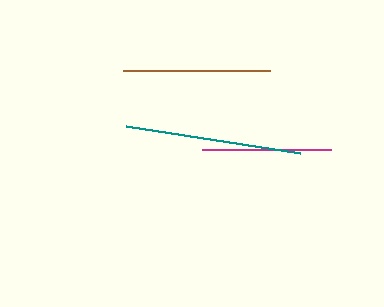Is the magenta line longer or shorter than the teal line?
The teal line is longer than the magenta line.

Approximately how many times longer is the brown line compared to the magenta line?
The brown line is approximately 1.1 times the length of the magenta line.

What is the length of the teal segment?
The teal segment is approximately 177 pixels long.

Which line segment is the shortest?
The magenta line is the shortest at approximately 129 pixels.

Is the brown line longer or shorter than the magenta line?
The brown line is longer than the magenta line.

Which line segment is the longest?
The teal line is the longest at approximately 177 pixels.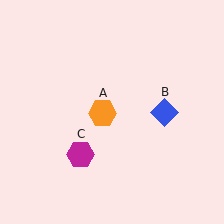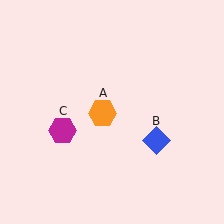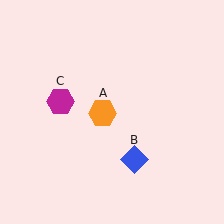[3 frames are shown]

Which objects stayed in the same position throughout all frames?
Orange hexagon (object A) remained stationary.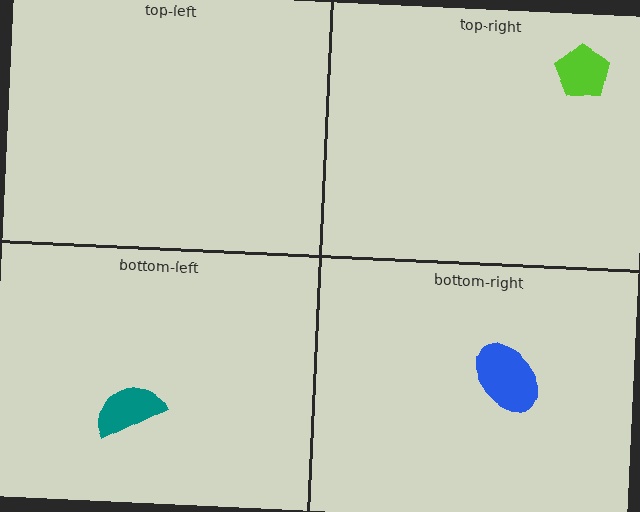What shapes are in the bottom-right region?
The blue ellipse.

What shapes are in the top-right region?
The lime pentagon.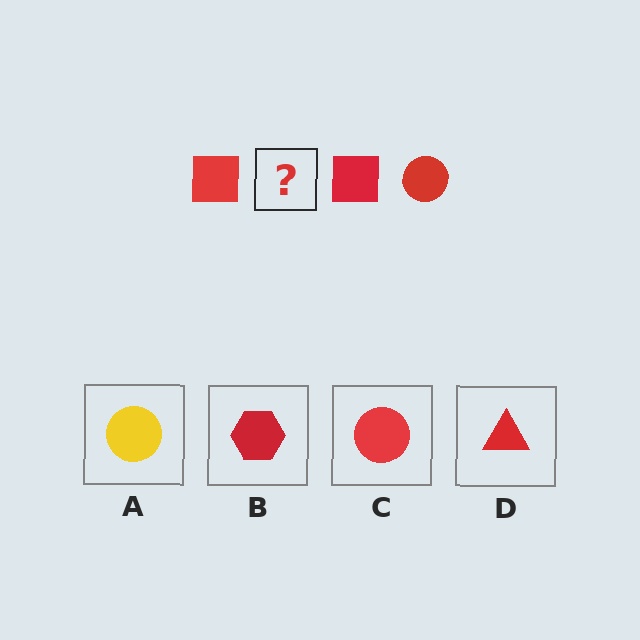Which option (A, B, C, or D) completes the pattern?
C.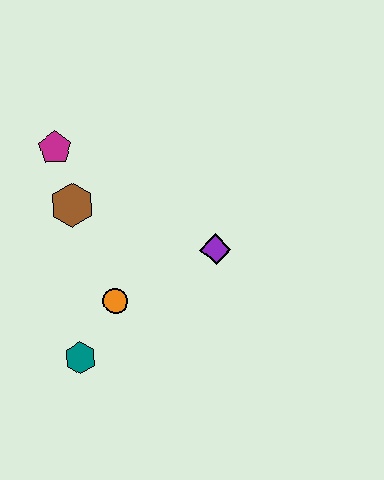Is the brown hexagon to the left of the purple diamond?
Yes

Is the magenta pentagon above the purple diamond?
Yes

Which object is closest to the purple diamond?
The orange circle is closest to the purple diamond.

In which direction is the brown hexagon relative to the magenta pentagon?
The brown hexagon is below the magenta pentagon.